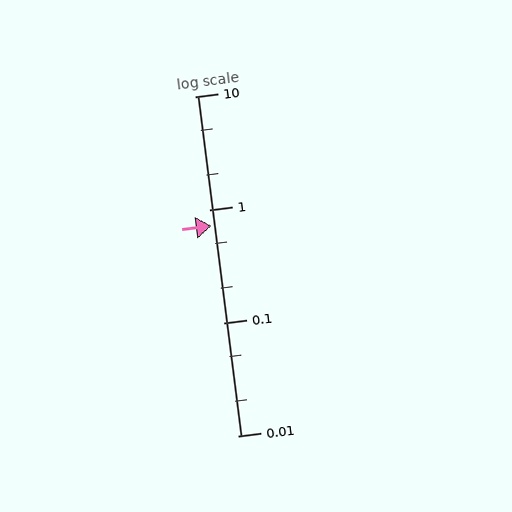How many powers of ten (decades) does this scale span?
The scale spans 3 decades, from 0.01 to 10.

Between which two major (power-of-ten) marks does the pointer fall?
The pointer is between 0.1 and 1.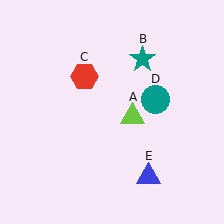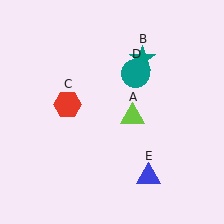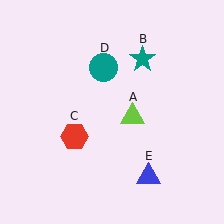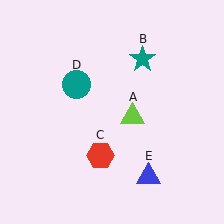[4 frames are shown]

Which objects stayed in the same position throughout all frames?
Lime triangle (object A) and teal star (object B) and blue triangle (object E) remained stationary.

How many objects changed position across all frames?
2 objects changed position: red hexagon (object C), teal circle (object D).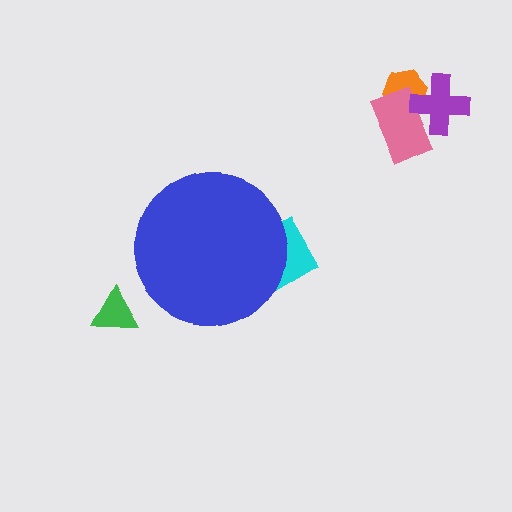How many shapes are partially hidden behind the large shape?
1 shape is partially hidden.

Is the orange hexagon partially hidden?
No, the orange hexagon is fully visible.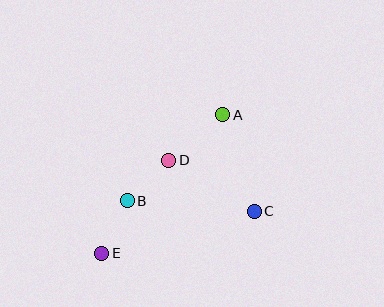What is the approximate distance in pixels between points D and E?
The distance between D and E is approximately 115 pixels.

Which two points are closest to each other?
Points B and D are closest to each other.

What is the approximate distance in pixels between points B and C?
The distance between B and C is approximately 127 pixels.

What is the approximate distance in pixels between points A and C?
The distance between A and C is approximately 101 pixels.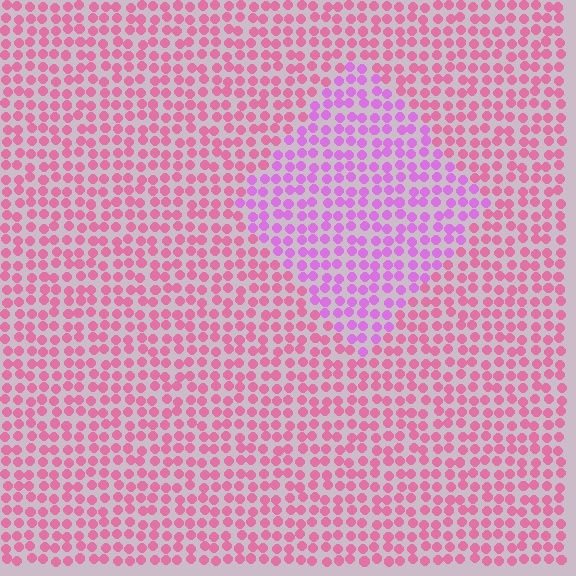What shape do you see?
I see a diamond.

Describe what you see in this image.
The image is filled with small pink elements in a uniform arrangement. A diamond-shaped region is visible where the elements are tinted to a slightly different hue, forming a subtle color boundary.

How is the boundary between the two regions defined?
The boundary is defined purely by a slight shift in hue (about 37 degrees). Spacing, size, and orientation are identical on both sides.